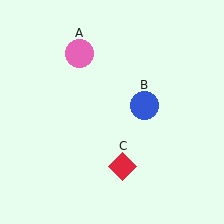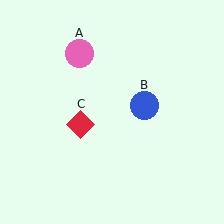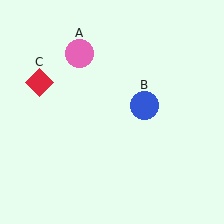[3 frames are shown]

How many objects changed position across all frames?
1 object changed position: red diamond (object C).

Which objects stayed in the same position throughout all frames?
Pink circle (object A) and blue circle (object B) remained stationary.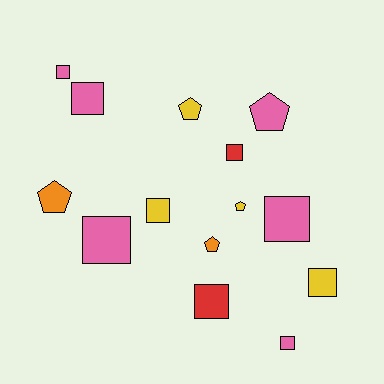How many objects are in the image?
There are 14 objects.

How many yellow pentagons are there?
There are 2 yellow pentagons.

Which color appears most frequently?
Pink, with 6 objects.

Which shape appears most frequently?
Square, with 9 objects.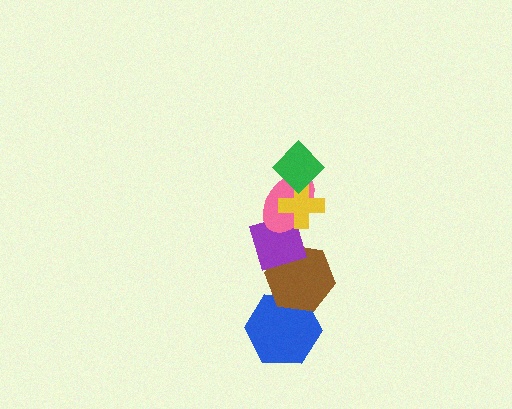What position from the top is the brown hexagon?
The brown hexagon is 5th from the top.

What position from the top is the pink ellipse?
The pink ellipse is 3rd from the top.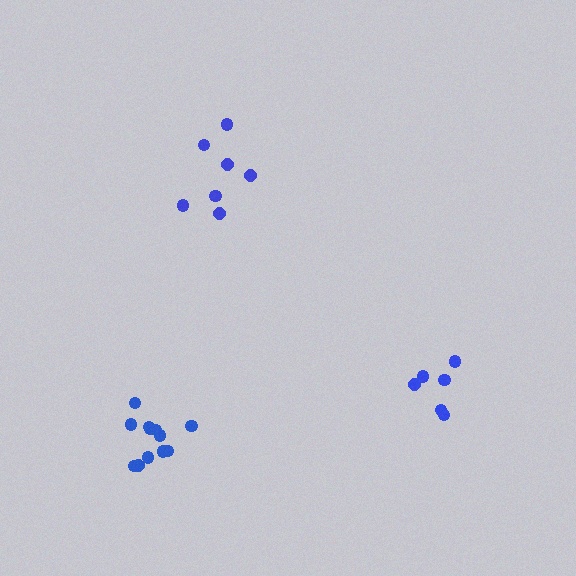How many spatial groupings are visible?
There are 3 spatial groupings.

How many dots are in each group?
Group 1: 12 dots, Group 2: 6 dots, Group 3: 7 dots (25 total).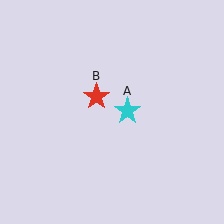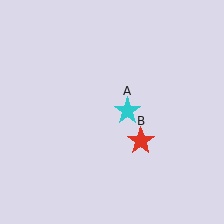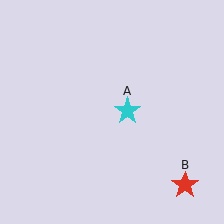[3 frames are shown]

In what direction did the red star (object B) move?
The red star (object B) moved down and to the right.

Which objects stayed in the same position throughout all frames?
Cyan star (object A) remained stationary.